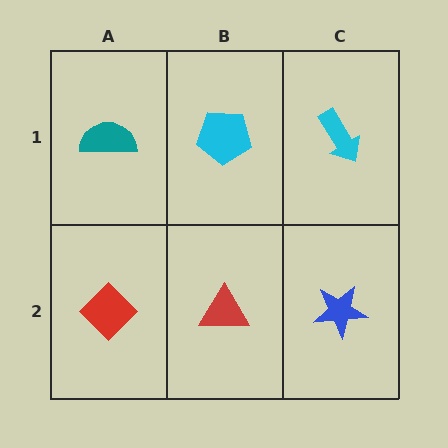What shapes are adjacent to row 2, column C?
A cyan arrow (row 1, column C), a red triangle (row 2, column B).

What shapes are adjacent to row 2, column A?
A teal semicircle (row 1, column A), a red triangle (row 2, column B).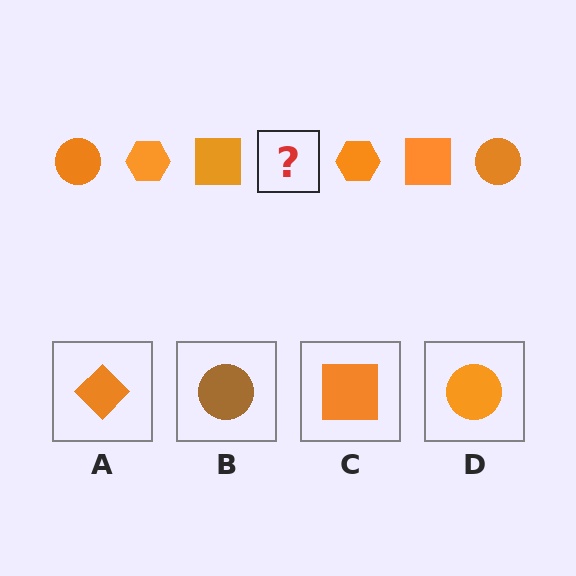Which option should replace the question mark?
Option D.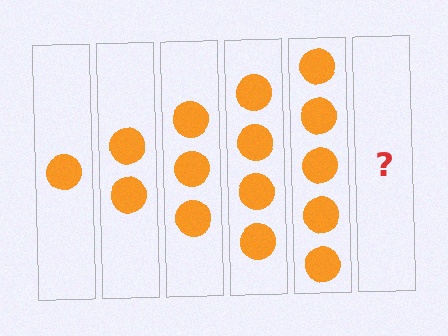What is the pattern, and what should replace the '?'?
The pattern is that each step adds one more circle. The '?' should be 6 circles.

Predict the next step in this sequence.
The next step is 6 circles.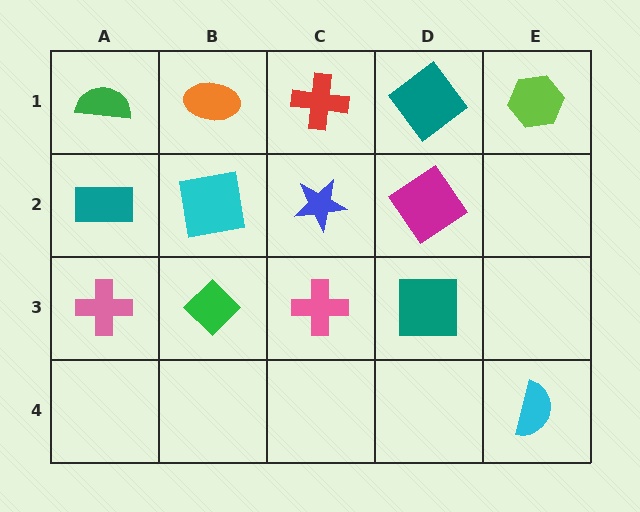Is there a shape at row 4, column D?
No, that cell is empty.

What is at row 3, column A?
A pink cross.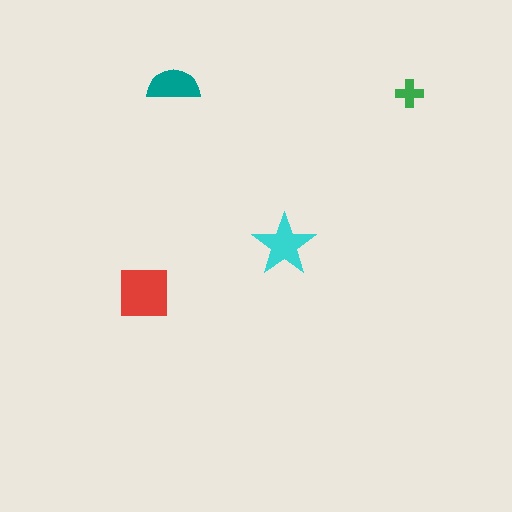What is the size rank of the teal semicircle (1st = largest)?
3rd.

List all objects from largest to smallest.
The red square, the cyan star, the teal semicircle, the green cross.